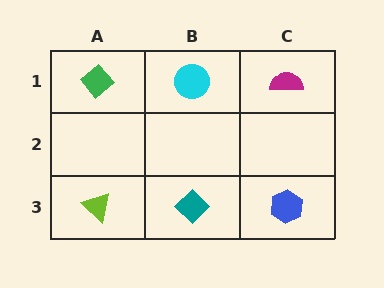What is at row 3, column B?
A teal diamond.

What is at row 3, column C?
A blue hexagon.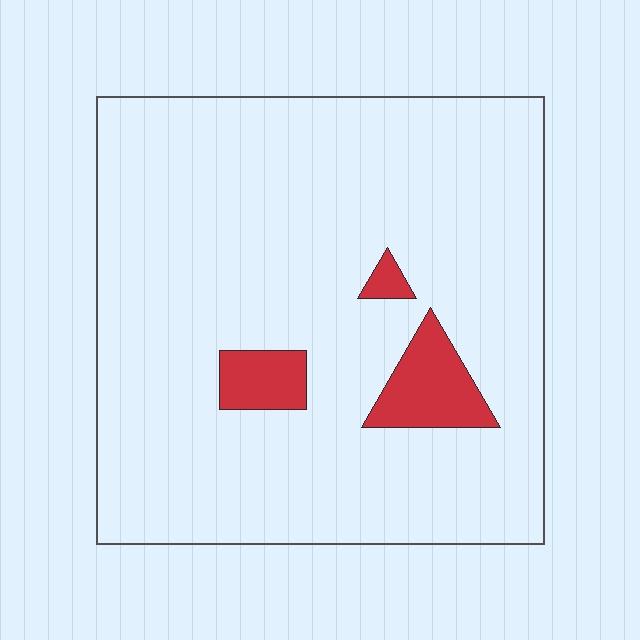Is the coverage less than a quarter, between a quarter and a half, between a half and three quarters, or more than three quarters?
Less than a quarter.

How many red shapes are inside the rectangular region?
3.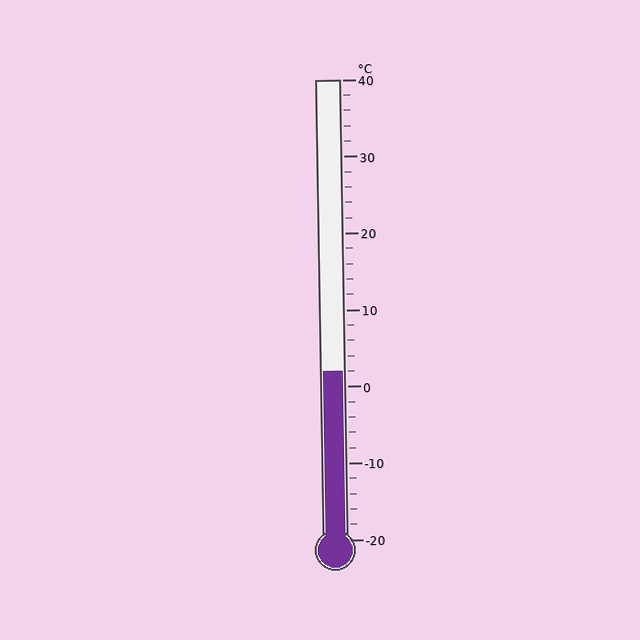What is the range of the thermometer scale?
The thermometer scale ranges from -20°C to 40°C.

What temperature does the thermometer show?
The thermometer shows approximately 2°C.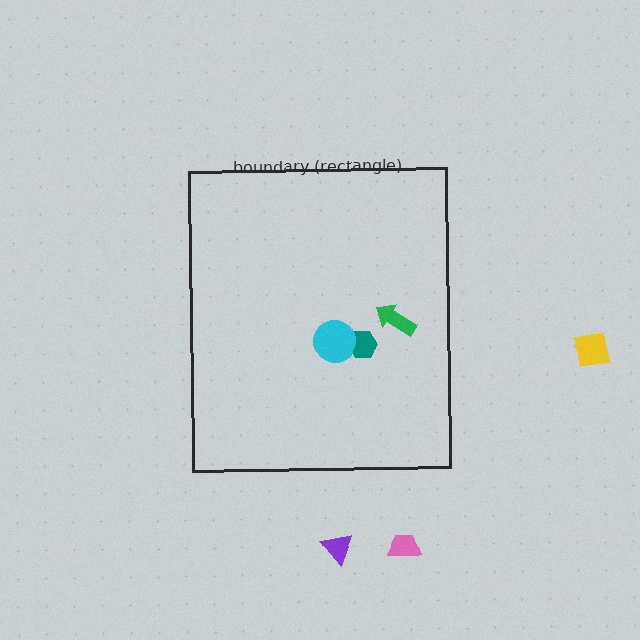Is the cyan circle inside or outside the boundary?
Inside.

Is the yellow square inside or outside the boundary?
Outside.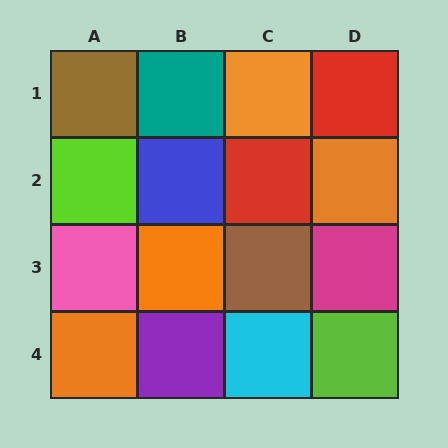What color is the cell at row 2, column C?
Red.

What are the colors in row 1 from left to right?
Brown, teal, orange, red.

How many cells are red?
2 cells are red.